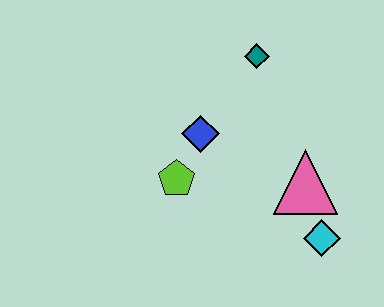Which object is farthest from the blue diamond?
The cyan diamond is farthest from the blue diamond.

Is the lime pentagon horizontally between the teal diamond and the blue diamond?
No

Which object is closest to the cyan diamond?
The pink triangle is closest to the cyan diamond.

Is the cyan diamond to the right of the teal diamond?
Yes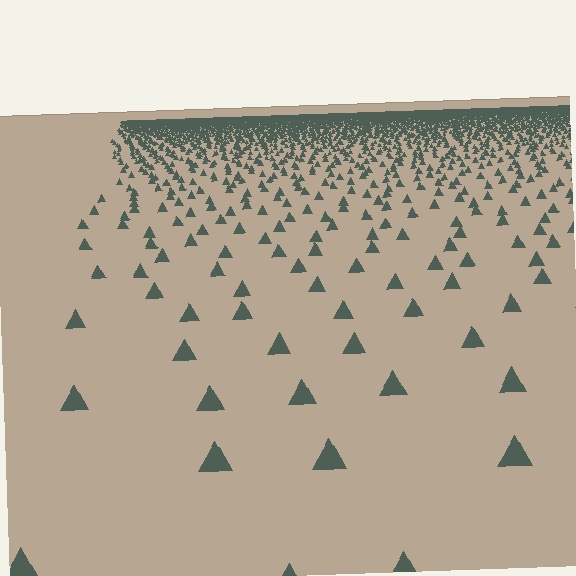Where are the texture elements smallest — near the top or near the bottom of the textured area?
Near the top.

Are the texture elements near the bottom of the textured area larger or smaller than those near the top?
Larger. Near the bottom, elements are closer to the viewer and appear at a bigger on-screen size.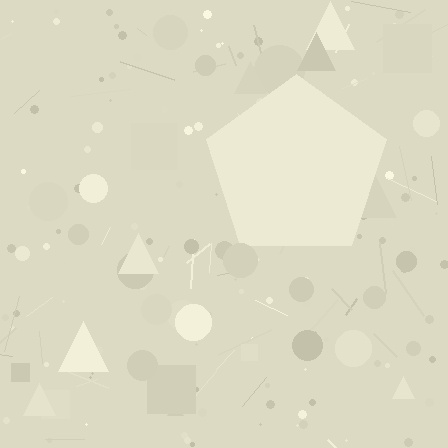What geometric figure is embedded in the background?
A pentagon is embedded in the background.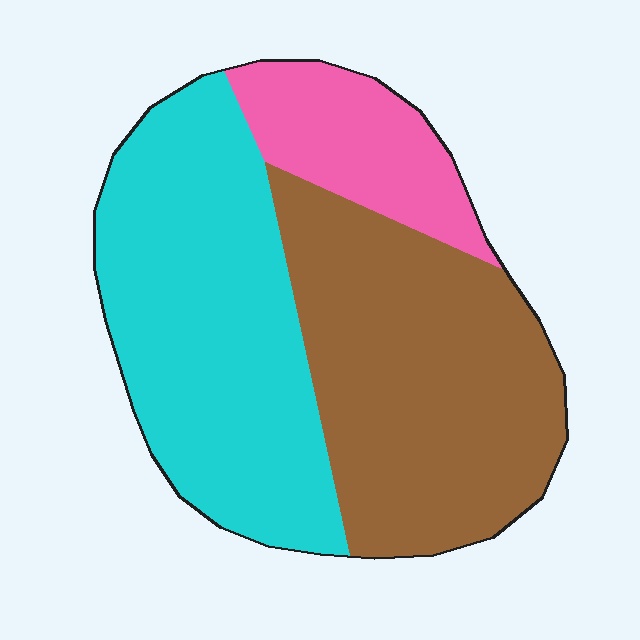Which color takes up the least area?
Pink, at roughly 15%.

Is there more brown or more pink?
Brown.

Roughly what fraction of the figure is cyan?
Cyan takes up about two fifths (2/5) of the figure.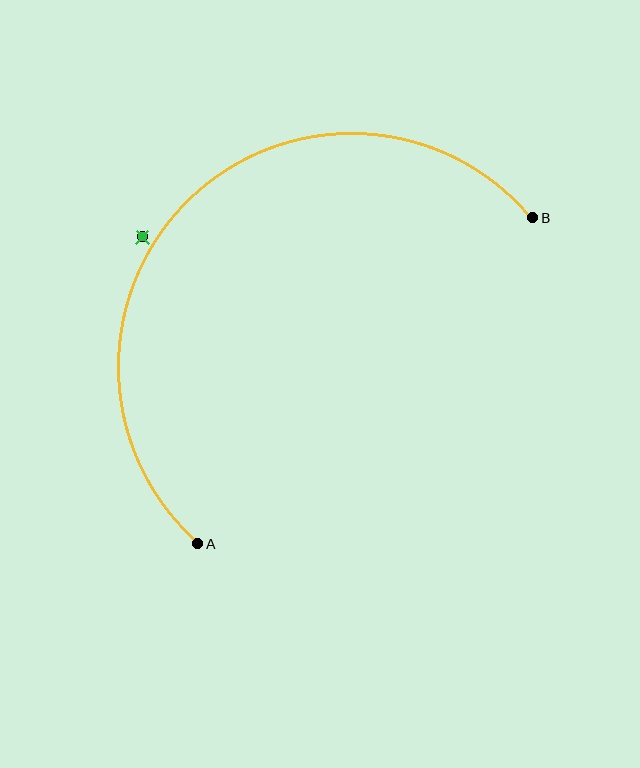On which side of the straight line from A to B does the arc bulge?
The arc bulges above and to the left of the straight line connecting A and B.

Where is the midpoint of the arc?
The arc midpoint is the point on the curve farthest from the straight line joining A and B. It sits above and to the left of that line.